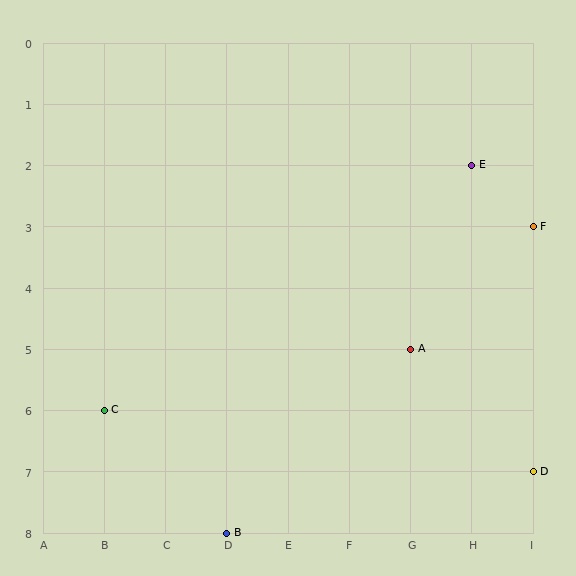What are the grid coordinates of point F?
Point F is at grid coordinates (I, 3).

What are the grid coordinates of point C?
Point C is at grid coordinates (B, 6).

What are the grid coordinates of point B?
Point B is at grid coordinates (D, 8).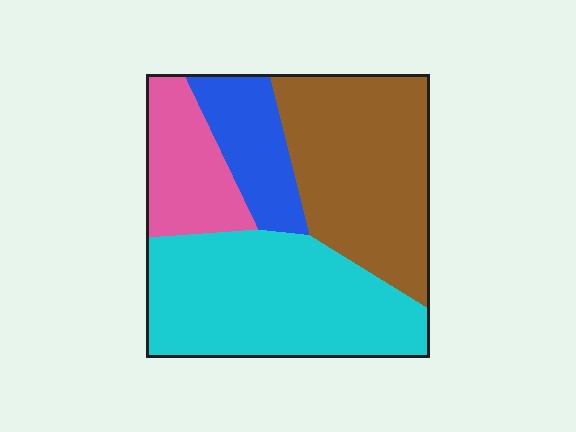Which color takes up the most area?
Cyan, at roughly 40%.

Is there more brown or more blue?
Brown.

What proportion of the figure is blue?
Blue takes up about one eighth (1/8) of the figure.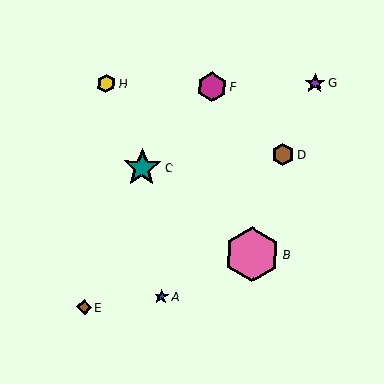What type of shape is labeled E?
Shape E is a brown diamond.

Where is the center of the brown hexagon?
The center of the brown hexagon is at (283, 155).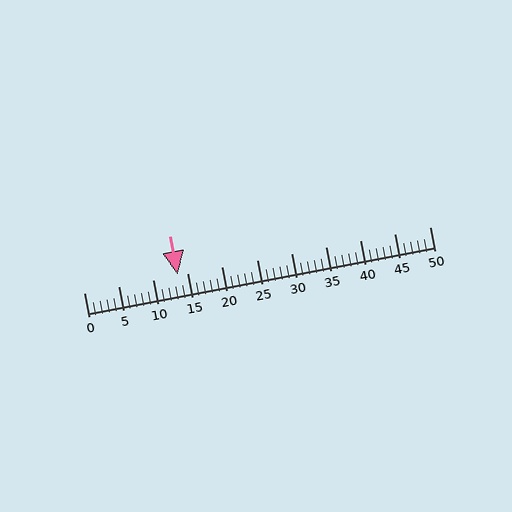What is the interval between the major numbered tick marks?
The major tick marks are spaced 5 units apart.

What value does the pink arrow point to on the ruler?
The pink arrow points to approximately 14.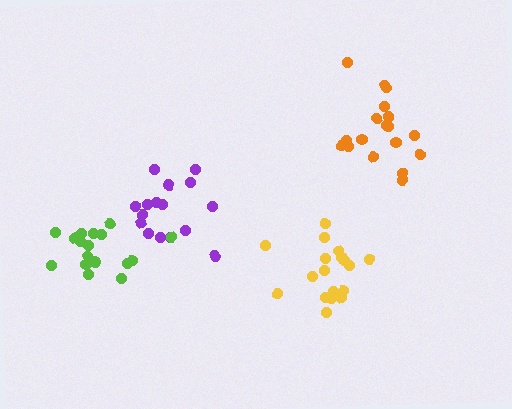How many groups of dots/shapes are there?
There are 4 groups.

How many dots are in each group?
Group 1: 16 dots, Group 2: 18 dots, Group 3: 17 dots, Group 4: 18 dots (69 total).